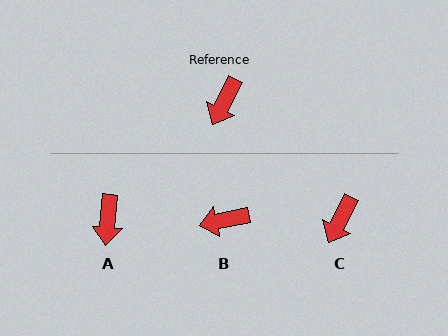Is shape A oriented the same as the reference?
No, it is off by about 21 degrees.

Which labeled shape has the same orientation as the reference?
C.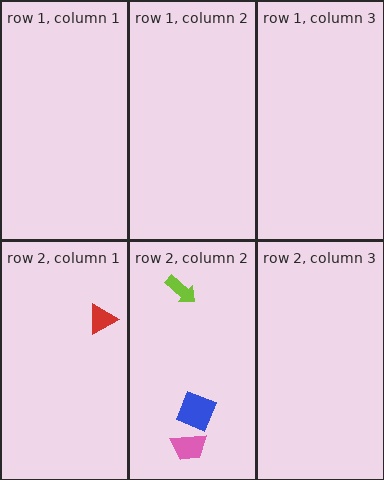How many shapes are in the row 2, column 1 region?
1.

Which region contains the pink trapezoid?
The row 2, column 2 region.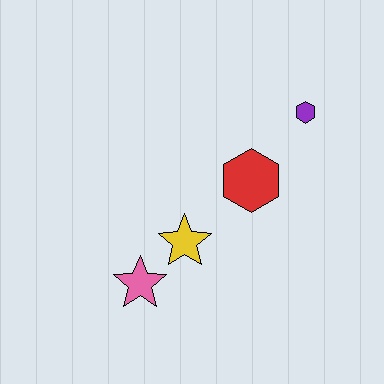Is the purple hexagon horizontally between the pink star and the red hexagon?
No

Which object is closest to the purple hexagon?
The red hexagon is closest to the purple hexagon.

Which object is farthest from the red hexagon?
The pink star is farthest from the red hexagon.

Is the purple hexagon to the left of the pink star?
No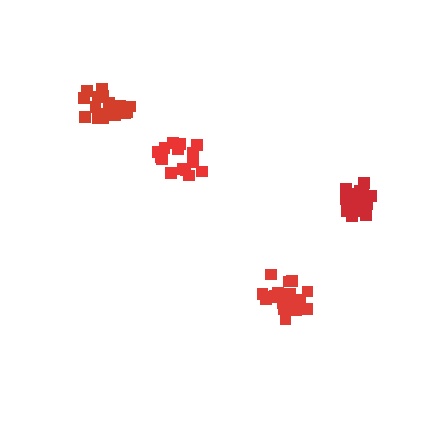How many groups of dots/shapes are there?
There are 4 groups.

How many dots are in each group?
Group 1: 19 dots, Group 2: 20 dots, Group 3: 16 dots, Group 4: 18 dots (73 total).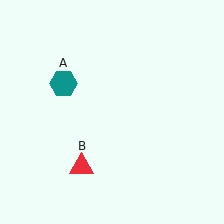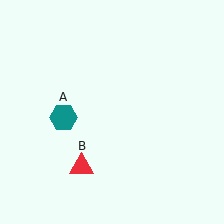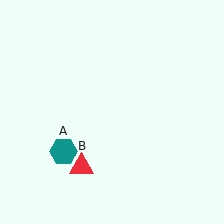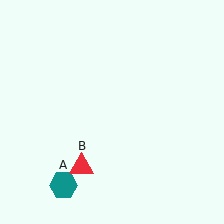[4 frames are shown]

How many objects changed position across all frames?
1 object changed position: teal hexagon (object A).